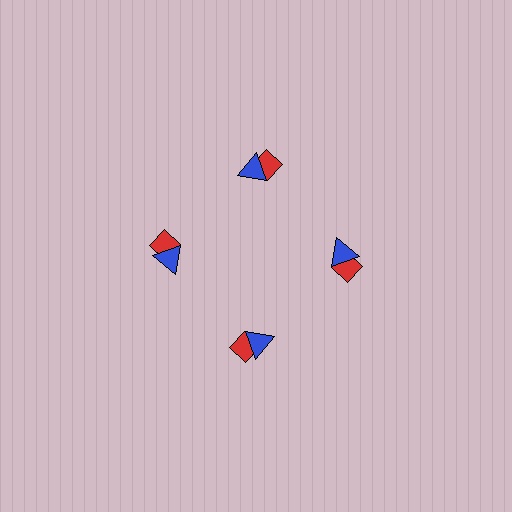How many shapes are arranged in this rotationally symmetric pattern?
There are 8 shapes, arranged in 4 groups of 2.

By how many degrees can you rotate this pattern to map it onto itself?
The pattern maps onto itself every 90 degrees of rotation.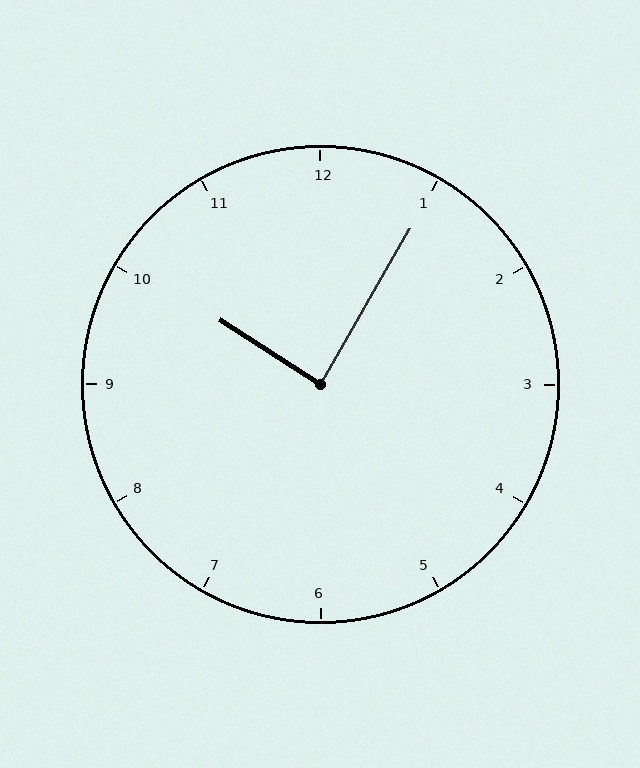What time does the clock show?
10:05.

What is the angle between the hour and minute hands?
Approximately 88 degrees.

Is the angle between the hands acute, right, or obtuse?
It is right.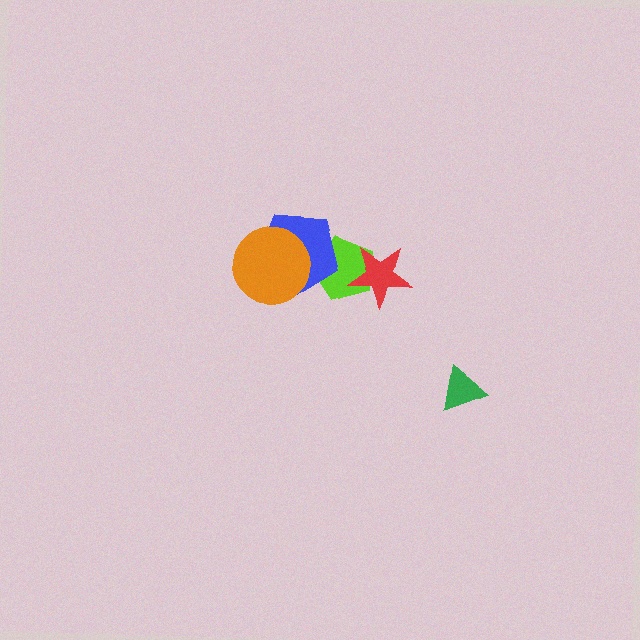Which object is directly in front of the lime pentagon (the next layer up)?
The red star is directly in front of the lime pentagon.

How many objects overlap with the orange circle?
1 object overlaps with the orange circle.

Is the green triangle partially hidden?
No, no other shape covers it.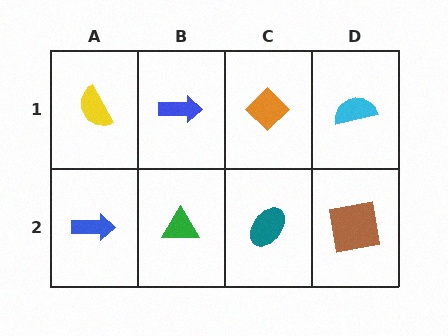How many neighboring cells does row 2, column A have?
2.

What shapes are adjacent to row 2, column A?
A yellow semicircle (row 1, column A), a green triangle (row 2, column B).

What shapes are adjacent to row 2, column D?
A cyan semicircle (row 1, column D), a teal ellipse (row 2, column C).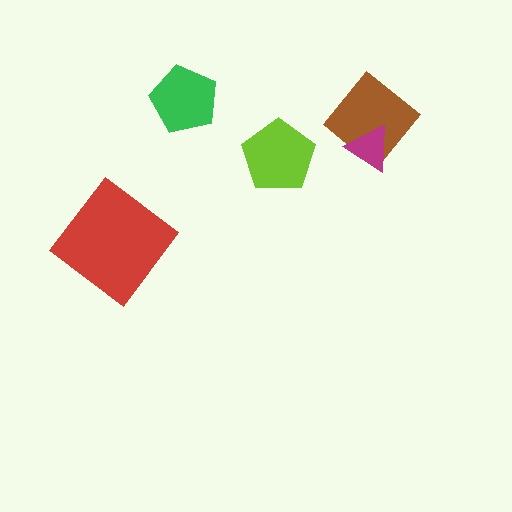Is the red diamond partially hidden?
No, no other shape covers it.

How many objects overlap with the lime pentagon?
0 objects overlap with the lime pentagon.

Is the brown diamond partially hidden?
Yes, it is partially covered by another shape.